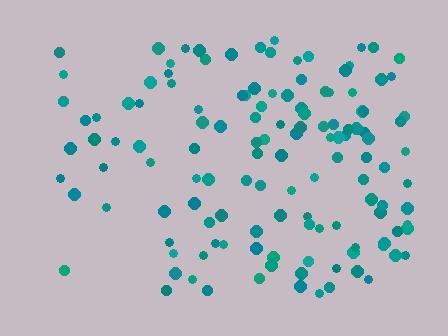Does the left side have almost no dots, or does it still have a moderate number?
Still a moderate number, just noticeably fewer than the right.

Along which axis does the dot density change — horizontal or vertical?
Horizontal.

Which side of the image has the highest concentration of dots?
The right.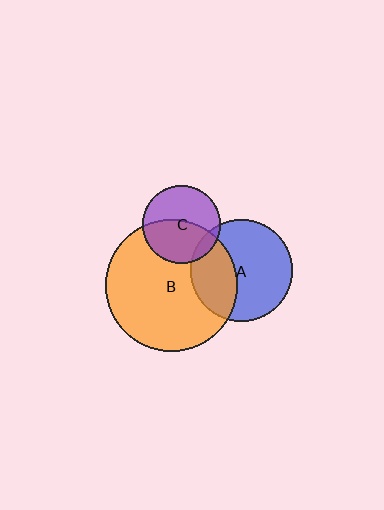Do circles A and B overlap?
Yes.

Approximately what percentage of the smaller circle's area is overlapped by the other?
Approximately 35%.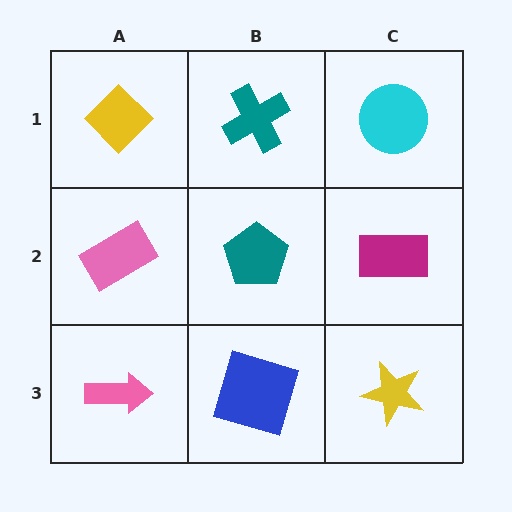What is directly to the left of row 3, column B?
A pink arrow.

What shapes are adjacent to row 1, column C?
A magenta rectangle (row 2, column C), a teal cross (row 1, column B).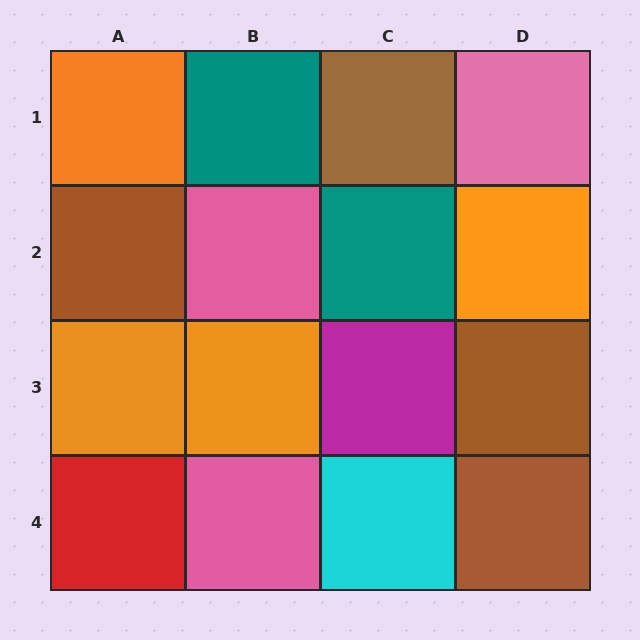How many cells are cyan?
1 cell is cyan.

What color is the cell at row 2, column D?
Orange.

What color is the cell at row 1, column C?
Brown.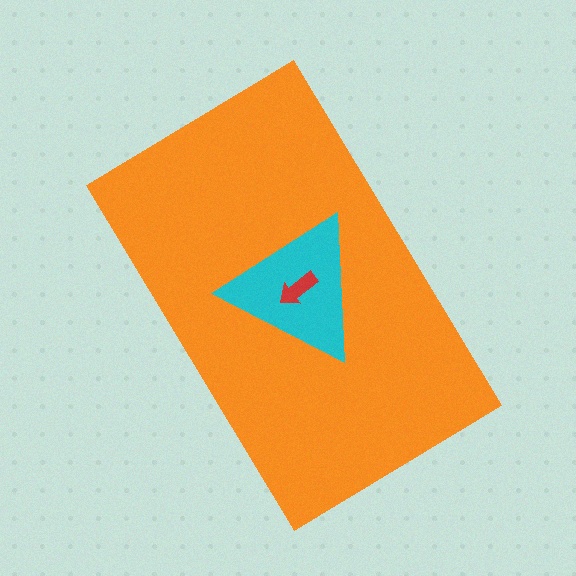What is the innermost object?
The red arrow.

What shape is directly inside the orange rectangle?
The cyan triangle.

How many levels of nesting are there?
3.